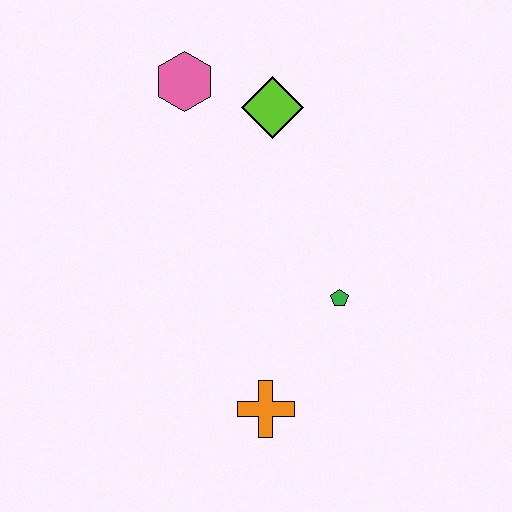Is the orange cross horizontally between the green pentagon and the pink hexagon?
Yes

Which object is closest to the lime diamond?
The pink hexagon is closest to the lime diamond.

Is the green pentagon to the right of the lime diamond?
Yes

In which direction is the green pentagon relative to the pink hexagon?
The green pentagon is below the pink hexagon.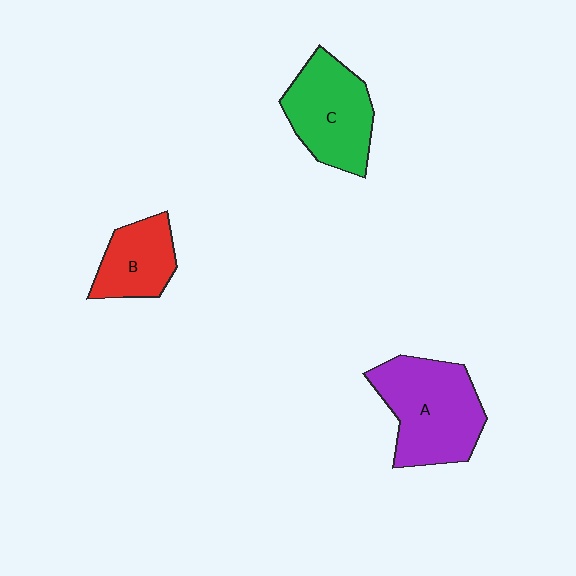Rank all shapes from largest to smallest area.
From largest to smallest: A (purple), C (green), B (red).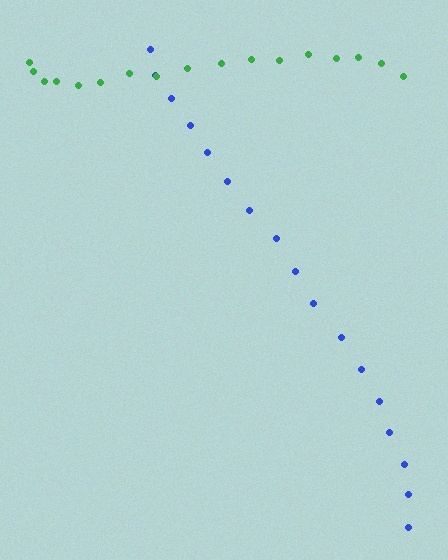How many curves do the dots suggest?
There are 2 distinct paths.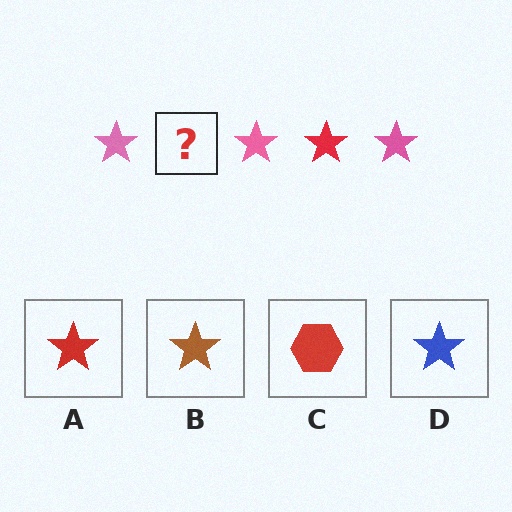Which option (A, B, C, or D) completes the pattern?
A.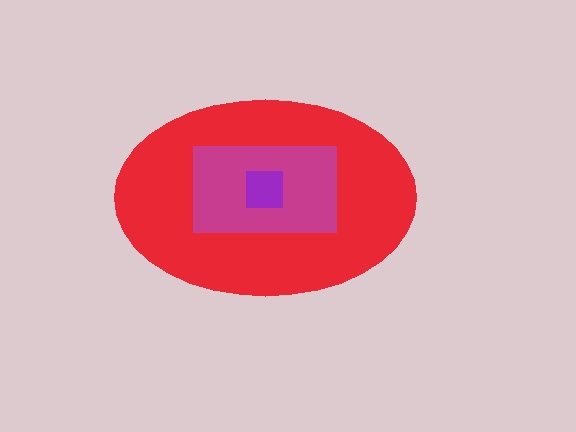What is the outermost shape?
The red ellipse.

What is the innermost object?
The purple square.